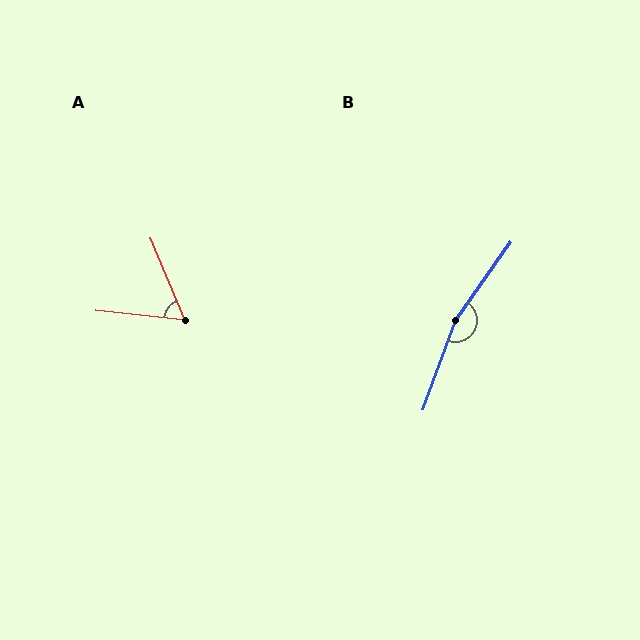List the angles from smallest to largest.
A (61°), B (165°).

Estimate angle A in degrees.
Approximately 61 degrees.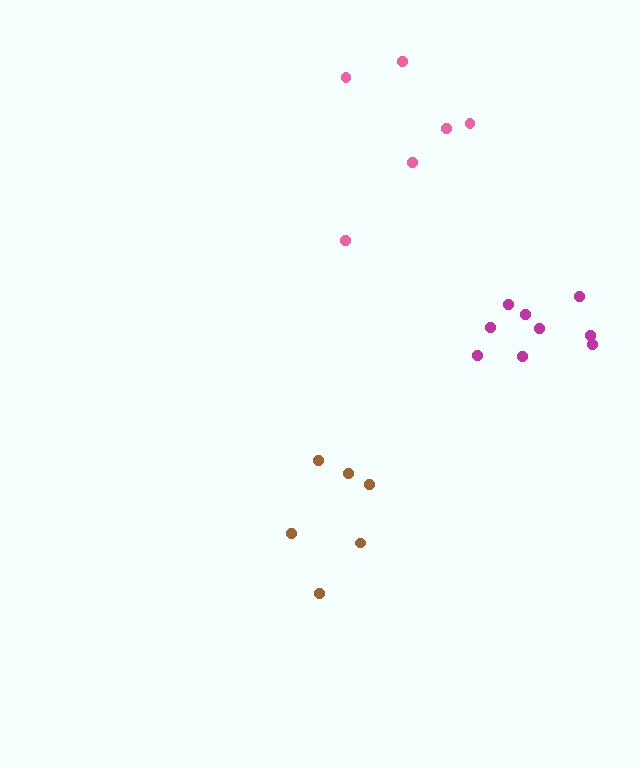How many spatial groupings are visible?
There are 3 spatial groupings.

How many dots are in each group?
Group 1: 6 dots, Group 2: 6 dots, Group 3: 9 dots (21 total).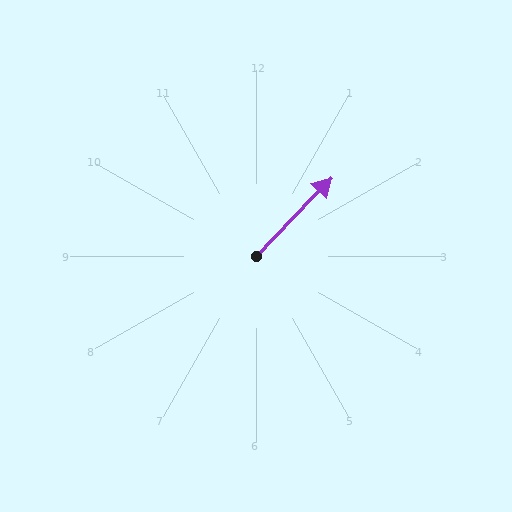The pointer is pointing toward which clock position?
Roughly 1 o'clock.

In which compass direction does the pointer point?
Northeast.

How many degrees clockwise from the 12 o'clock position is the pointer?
Approximately 44 degrees.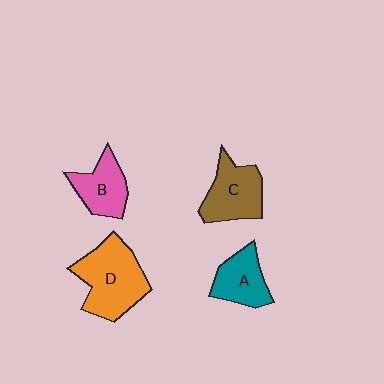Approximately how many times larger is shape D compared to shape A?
Approximately 1.7 times.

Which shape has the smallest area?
Shape A (teal).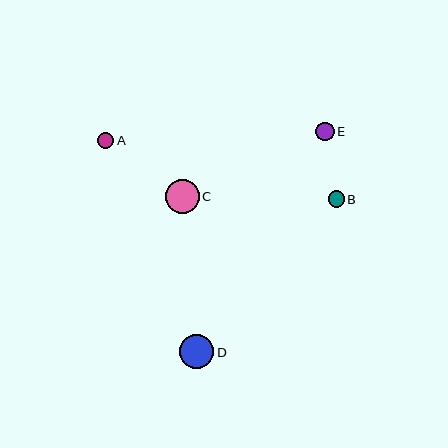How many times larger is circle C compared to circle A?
Circle C is approximately 2.1 times the size of circle A.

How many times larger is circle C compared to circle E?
Circle C is approximately 1.8 times the size of circle E.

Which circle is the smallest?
Circle A is the smallest with a size of approximately 16 pixels.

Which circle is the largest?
Circle D is the largest with a size of approximately 34 pixels.